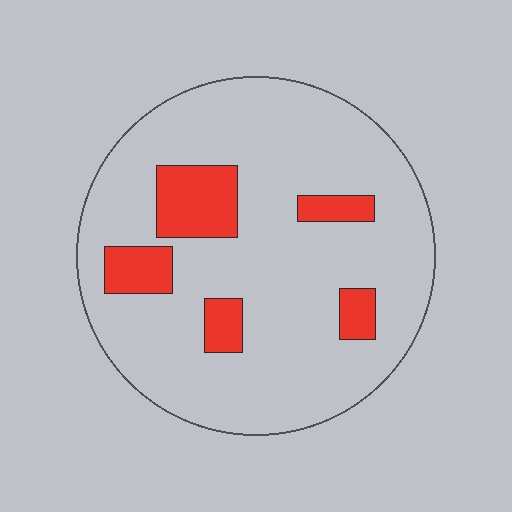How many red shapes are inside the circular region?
5.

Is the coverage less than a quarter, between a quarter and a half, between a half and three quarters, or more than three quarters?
Less than a quarter.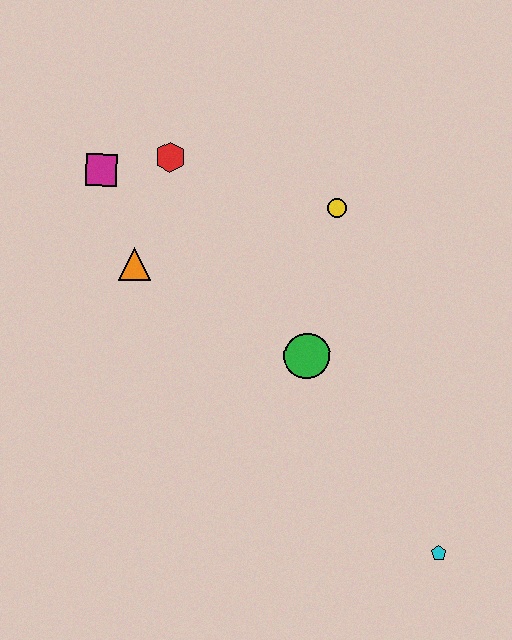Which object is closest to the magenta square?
The red hexagon is closest to the magenta square.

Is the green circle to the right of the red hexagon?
Yes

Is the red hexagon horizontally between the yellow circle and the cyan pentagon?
No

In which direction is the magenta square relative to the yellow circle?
The magenta square is to the left of the yellow circle.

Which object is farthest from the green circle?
The magenta square is farthest from the green circle.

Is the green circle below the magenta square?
Yes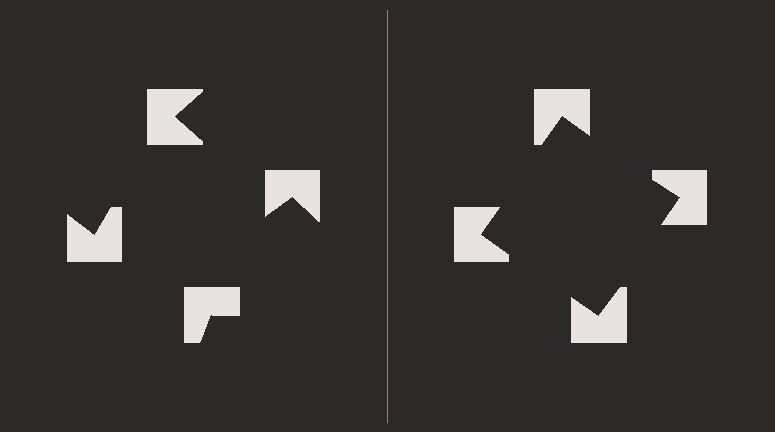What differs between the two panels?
The notched squares are positioned identically on both sides; only the wedge orientations differ. On the right they align to a square; on the left they are misaligned.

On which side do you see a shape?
An illusory square appears on the right side. On the left side the wedge cuts are rotated, so no coherent shape forms.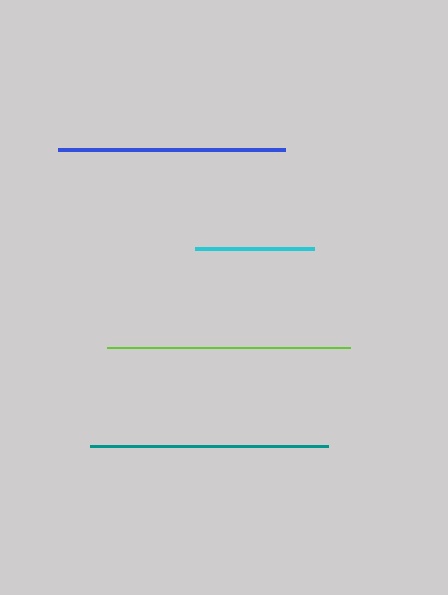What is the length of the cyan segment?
The cyan segment is approximately 119 pixels long.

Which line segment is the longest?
The lime line is the longest at approximately 242 pixels.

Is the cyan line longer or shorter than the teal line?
The teal line is longer than the cyan line.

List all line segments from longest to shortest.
From longest to shortest: lime, teal, blue, cyan.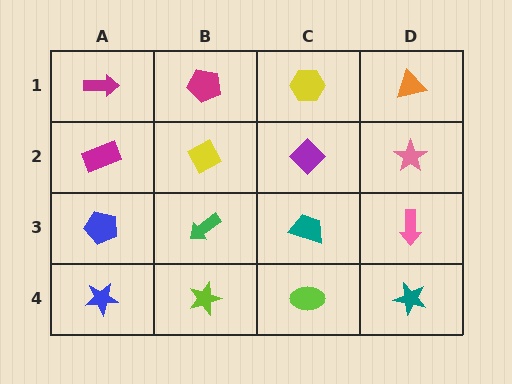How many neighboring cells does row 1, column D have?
2.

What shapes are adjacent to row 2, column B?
A magenta pentagon (row 1, column B), a green arrow (row 3, column B), a magenta rectangle (row 2, column A), a purple diamond (row 2, column C).